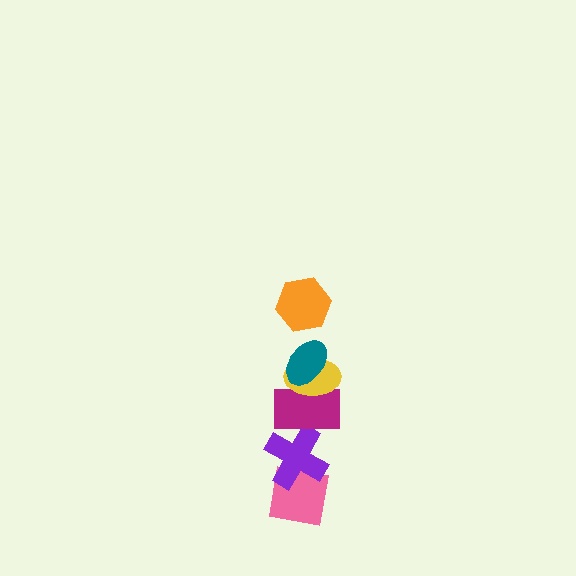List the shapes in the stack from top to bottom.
From top to bottom: the orange hexagon, the teal ellipse, the yellow ellipse, the magenta rectangle, the purple cross, the pink square.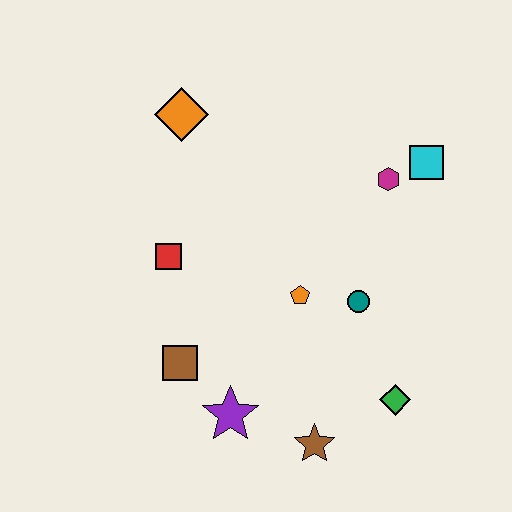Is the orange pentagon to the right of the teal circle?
No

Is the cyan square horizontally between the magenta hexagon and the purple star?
No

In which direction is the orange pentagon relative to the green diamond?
The orange pentagon is above the green diamond.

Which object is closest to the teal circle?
The orange pentagon is closest to the teal circle.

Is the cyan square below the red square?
No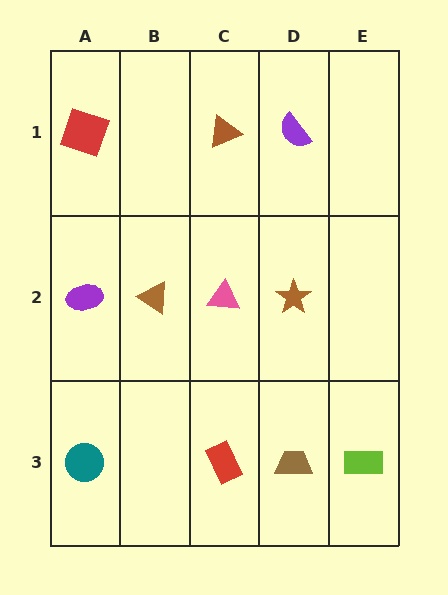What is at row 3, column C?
A red rectangle.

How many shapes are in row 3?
4 shapes.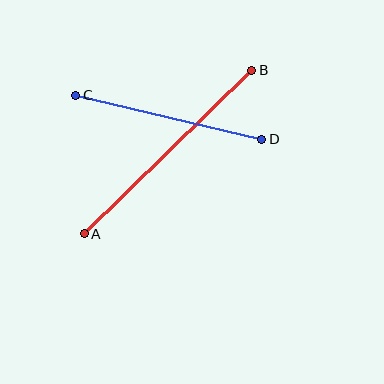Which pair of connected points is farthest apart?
Points A and B are farthest apart.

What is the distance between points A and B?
The distance is approximately 234 pixels.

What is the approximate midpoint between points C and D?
The midpoint is at approximately (169, 117) pixels.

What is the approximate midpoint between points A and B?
The midpoint is at approximately (168, 152) pixels.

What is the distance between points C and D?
The distance is approximately 191 pixels.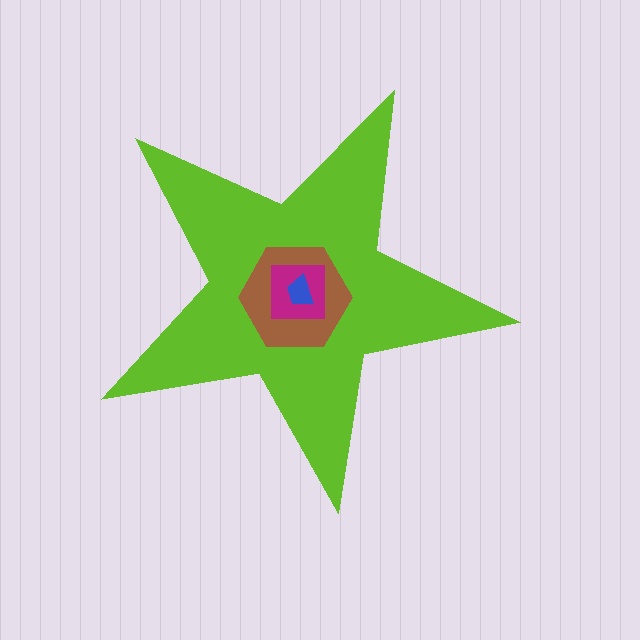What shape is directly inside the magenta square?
The blue trapezoid.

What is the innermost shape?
The blue trapezoid.